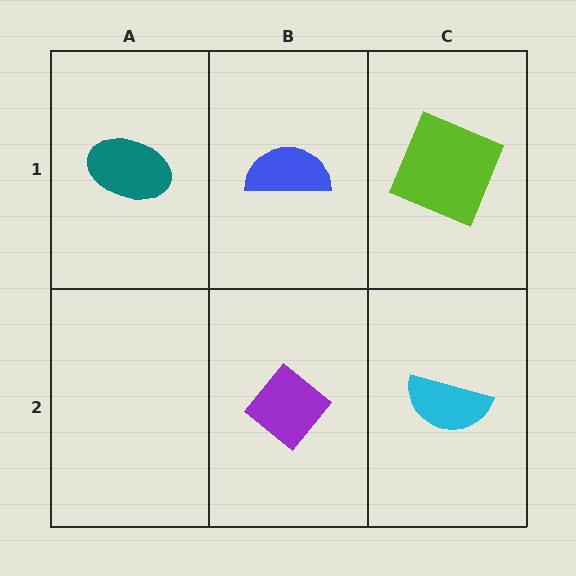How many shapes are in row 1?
3 shapes.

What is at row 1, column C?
A lime square.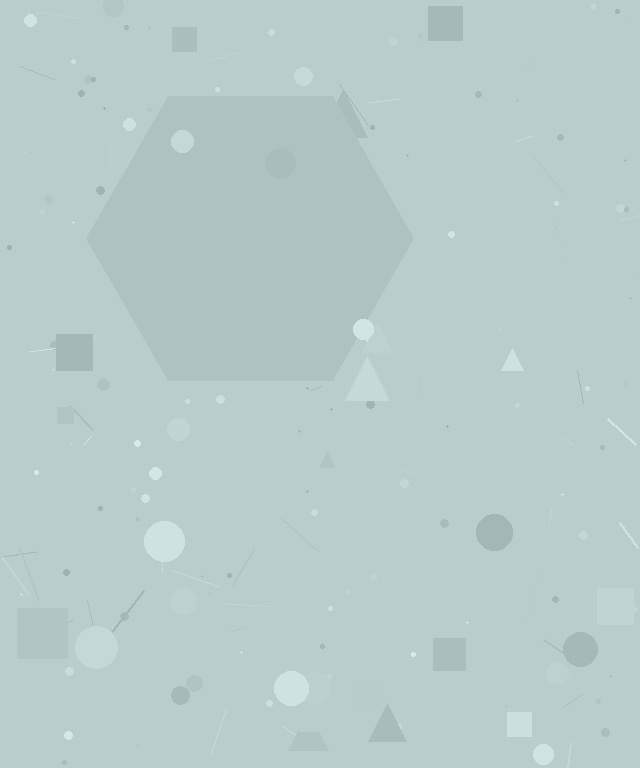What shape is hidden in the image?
A hexagon is hidden in the image.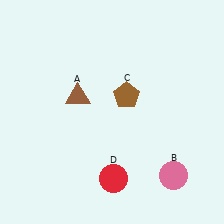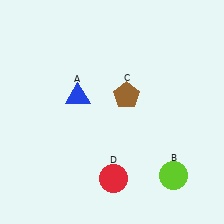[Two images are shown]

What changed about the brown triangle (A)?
In Image 1, A is brown. In Image 2, it changed to blue.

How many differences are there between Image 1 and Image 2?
There are 2 differences between the two images.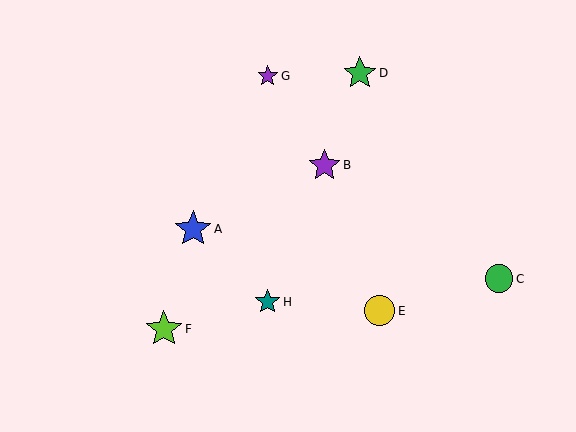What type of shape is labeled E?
Shape E is a yellow circle.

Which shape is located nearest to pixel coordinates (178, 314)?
The lime star (labeled F) at (164, 329) is nearest to that location.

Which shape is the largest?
The blue star (labeled A) is the largest.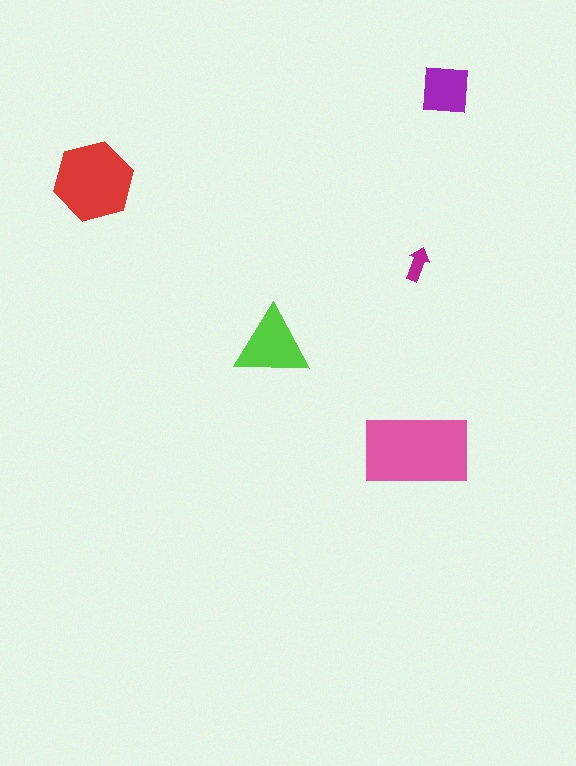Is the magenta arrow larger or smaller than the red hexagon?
Smaller.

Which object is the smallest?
The magenta arrow.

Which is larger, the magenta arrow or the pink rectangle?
The pink rectangle.